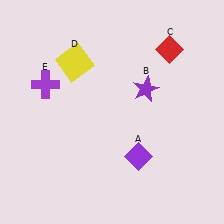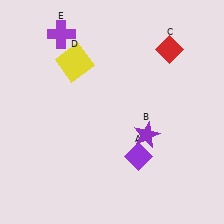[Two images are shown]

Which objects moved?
The objects that moved are: the purple star (B), the purple cross (E).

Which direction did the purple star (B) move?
The purple star (B) moved down.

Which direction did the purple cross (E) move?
The purple cross (E) moved up.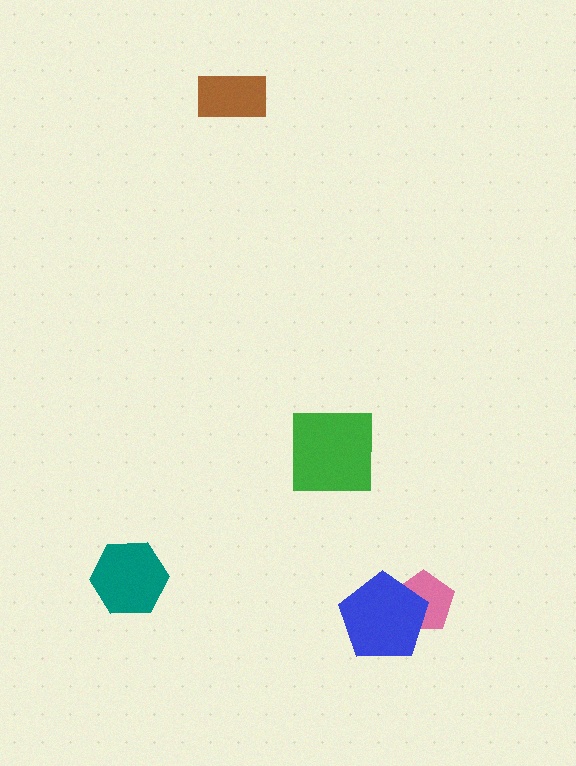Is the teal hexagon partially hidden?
No, no other shape covers it.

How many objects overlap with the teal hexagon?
0 objects overlap with the teal hexagon.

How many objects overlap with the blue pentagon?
1 object overlaps with the blue pentagon.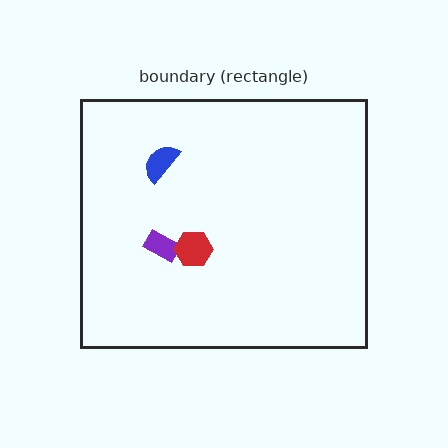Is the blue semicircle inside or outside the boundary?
Inside.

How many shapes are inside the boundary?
3 inside, 0 outside.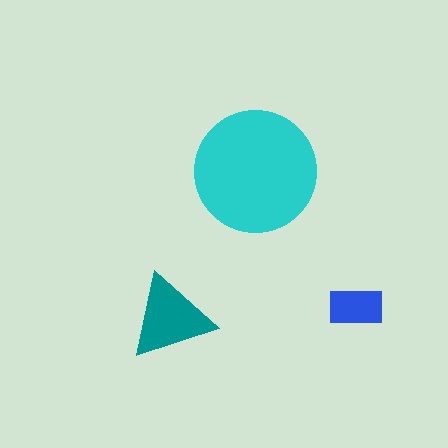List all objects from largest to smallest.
The cyan circle, the teal triangle, the blue rectangle.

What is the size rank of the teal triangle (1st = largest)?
2nd.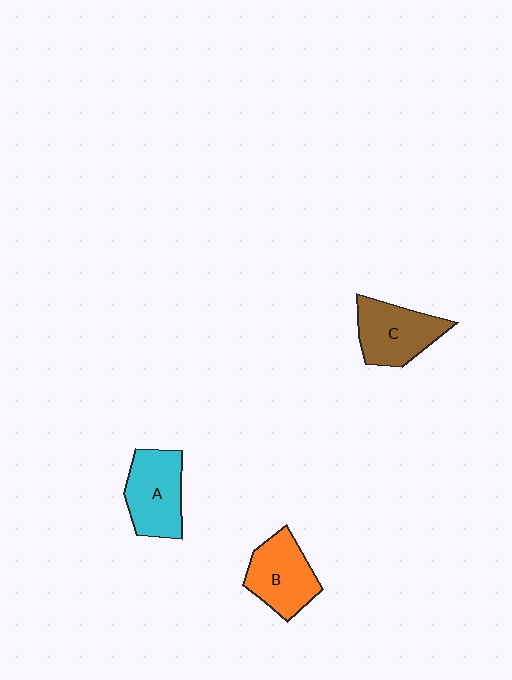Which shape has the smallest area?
Shape B (orange).